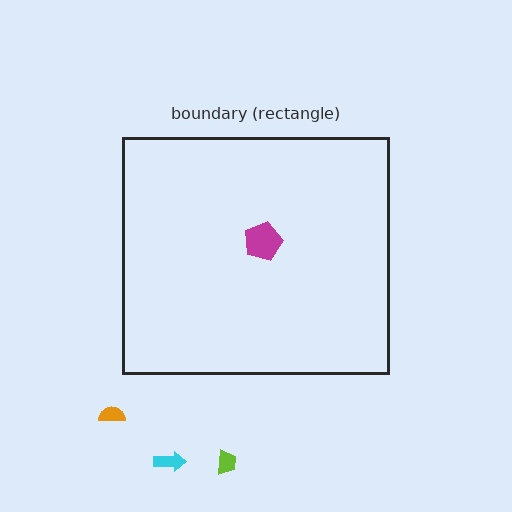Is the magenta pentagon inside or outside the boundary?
Inside.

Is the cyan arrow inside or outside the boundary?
Outside.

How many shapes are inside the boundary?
1 inside, 3 outside.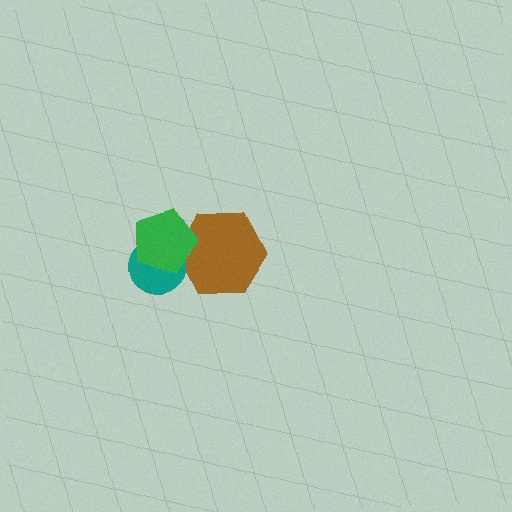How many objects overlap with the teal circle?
2 objects overlap with the teal circle.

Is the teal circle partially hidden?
Yes, it is partially covered by another shape.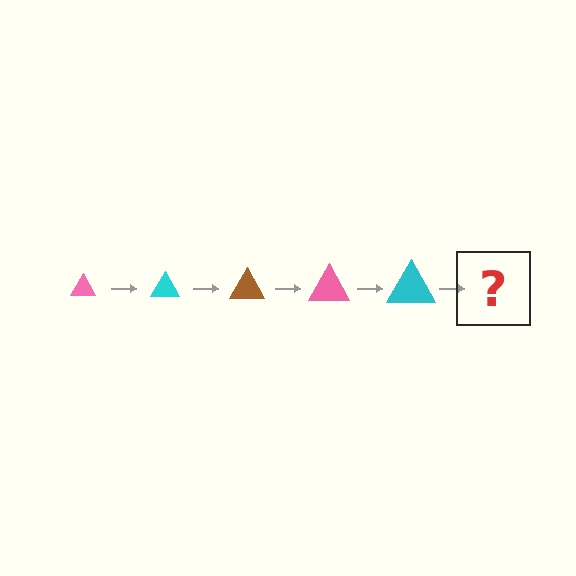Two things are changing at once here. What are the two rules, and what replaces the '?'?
The two rules are that the triangle grows larger each step and the color cycles through pink, cyan, and brown. The '?' should be a brown triangle, larger than the previous one.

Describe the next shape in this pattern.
It should be a brown triangle, larger than the previous one.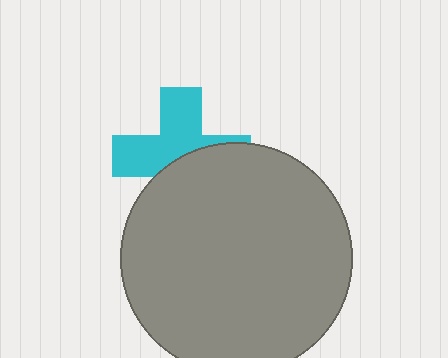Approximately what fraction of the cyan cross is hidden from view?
Roughly 46% of the cyan cross is hidden behind the gray circle.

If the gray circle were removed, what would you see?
You would see the complete cyan cross.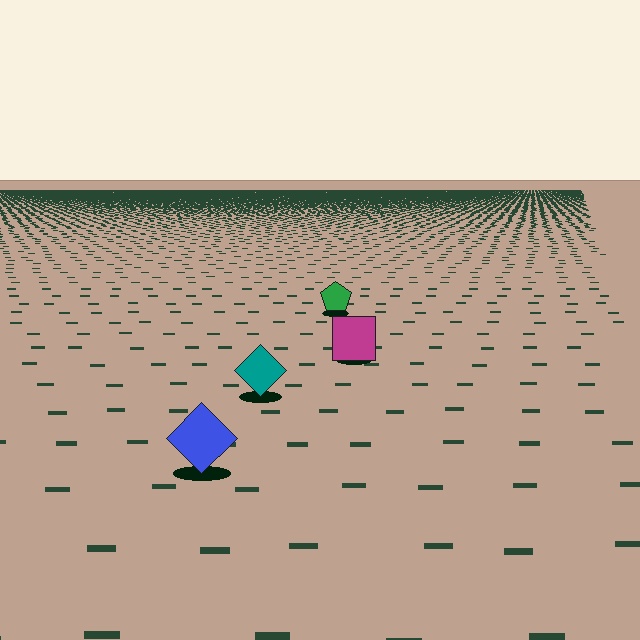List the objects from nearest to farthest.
From nearest to farthest: the blue diamond, the teal diamond, the magenta square, the green pentagon.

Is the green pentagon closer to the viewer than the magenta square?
No. The magenta square is closer — you can tell from the texture gradient: the ground texture is coarser near it.